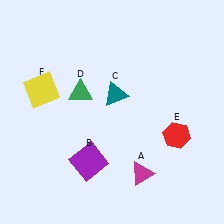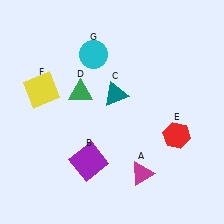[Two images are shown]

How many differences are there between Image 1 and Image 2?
There is 1 difference between the two images.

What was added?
A cyan circle (G) was added in Image 2.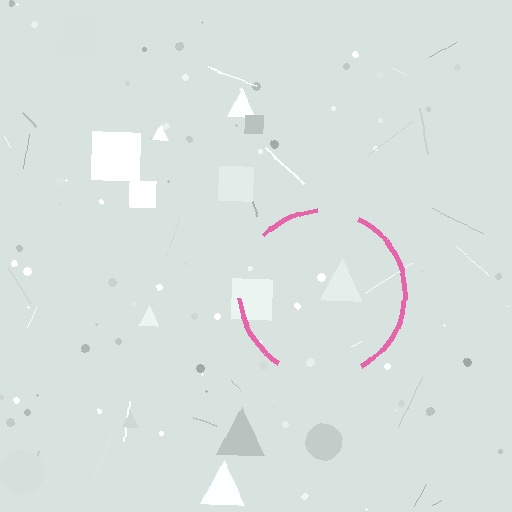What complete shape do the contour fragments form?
The contour fragments form a circle.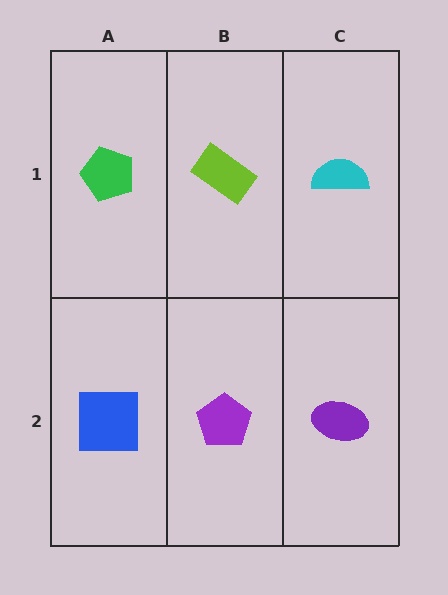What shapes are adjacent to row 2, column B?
A lime rectangle (row 1, column B), a blue square (row 2, column A), a purple ellipse (row 2, column C).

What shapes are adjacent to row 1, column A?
A blue square (row 2, column A), a lime rectangle (row 1, column B).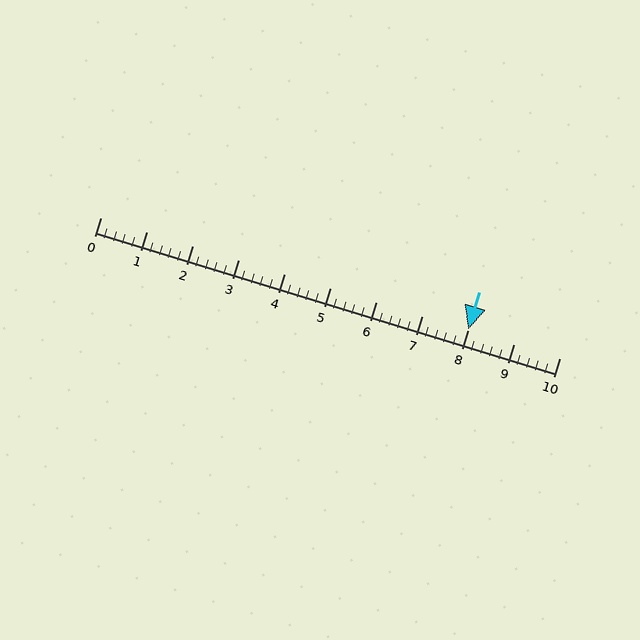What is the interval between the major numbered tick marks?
The major tick marks are spaced 1 units apart.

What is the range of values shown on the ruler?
The ruler shows values from 0 to 10.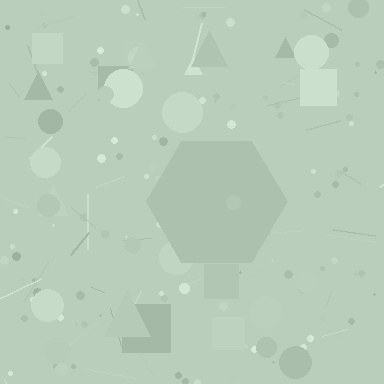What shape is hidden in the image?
A hexagon is hidden in the image.